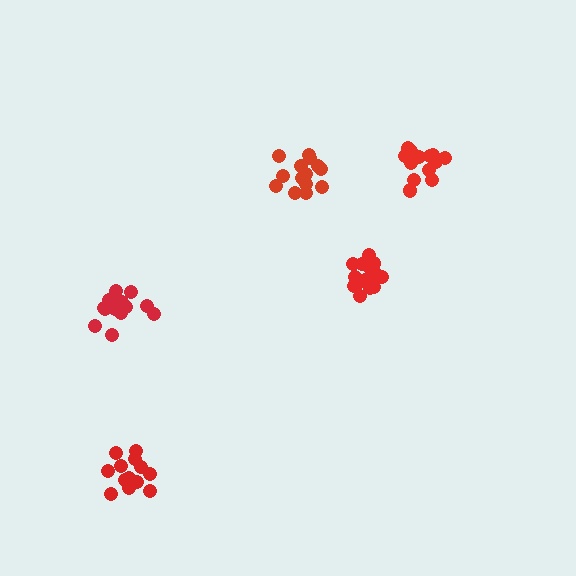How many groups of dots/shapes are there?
There are 5 groups.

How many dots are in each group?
Group 1: 14 dots, Group 2: 13 dots, Group 3: 15 dots, Group 4: 15 dots, Group 5: 14 dots (71 total).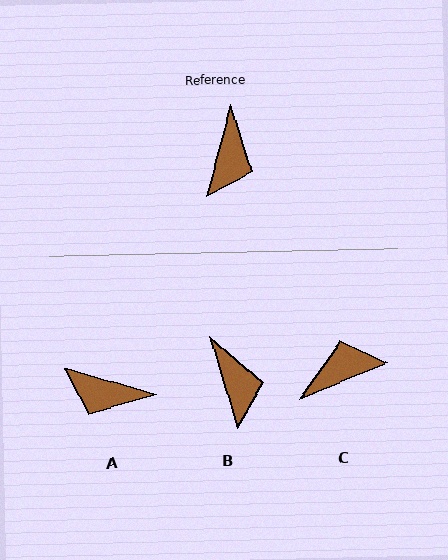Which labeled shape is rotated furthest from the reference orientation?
C, about 127 degrees away.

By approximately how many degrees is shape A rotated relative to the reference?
Approximately 92 degrees clockwise.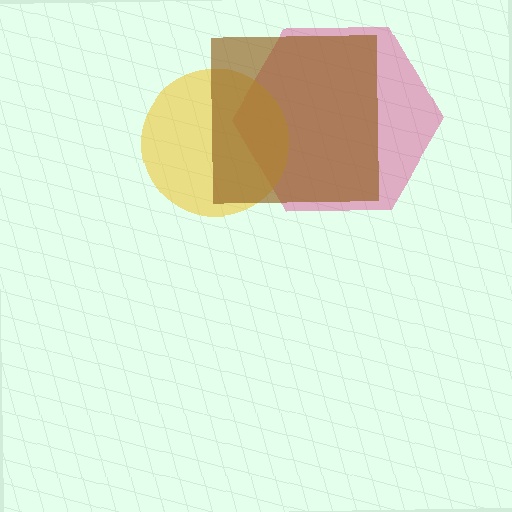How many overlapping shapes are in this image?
There are 3 overlapping shapes in the image.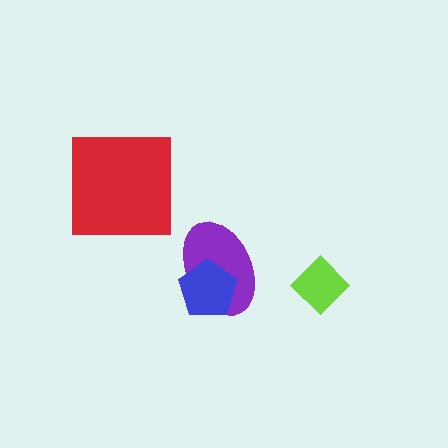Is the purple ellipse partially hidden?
Yes, it is partially covered by another shape.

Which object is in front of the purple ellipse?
The blue pentagon is in front of the purple ellipse.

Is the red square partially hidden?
No, no other shape covers it.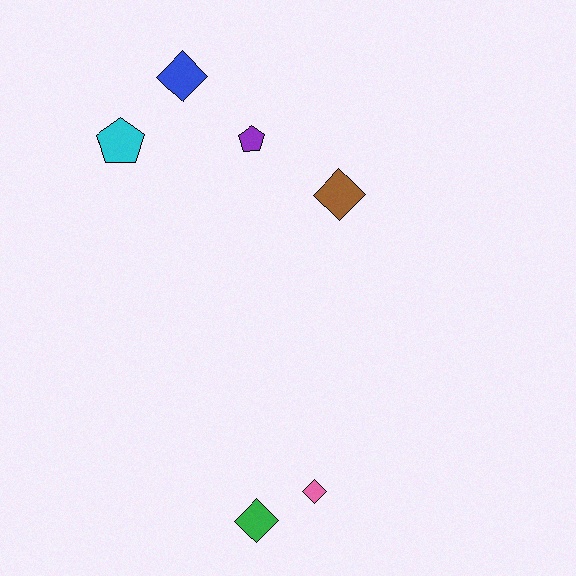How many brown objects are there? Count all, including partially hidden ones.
There is 1 brown object.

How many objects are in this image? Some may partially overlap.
There are 6 objects.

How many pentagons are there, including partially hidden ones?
There are 2 pentagons.